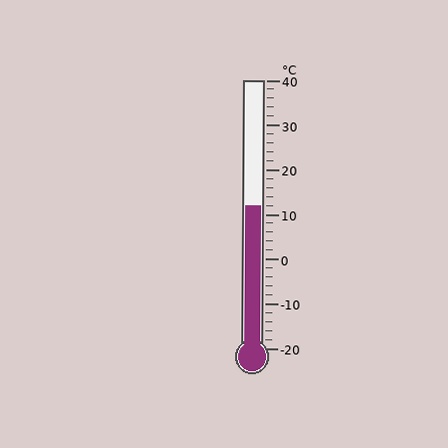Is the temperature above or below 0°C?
The temperature is above 0°C.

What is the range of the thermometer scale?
The thermometer scale ranges from -20°C to 40°C.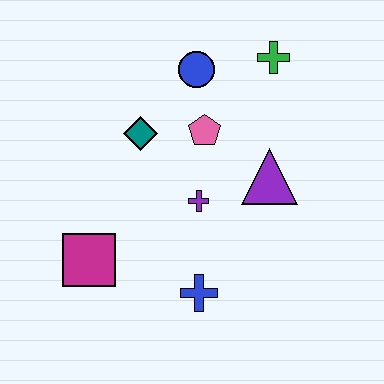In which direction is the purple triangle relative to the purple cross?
The purple triangle is to the right of the purple cross.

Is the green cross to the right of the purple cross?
Yes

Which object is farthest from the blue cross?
The green cross is farthest from the blue cross.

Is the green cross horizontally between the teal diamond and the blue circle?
No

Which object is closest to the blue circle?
The pink pentagon is closest to the blue circle.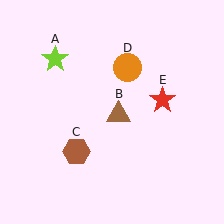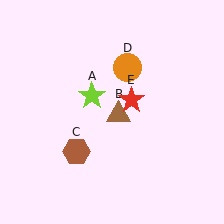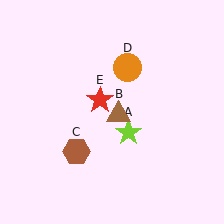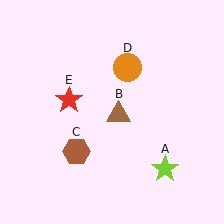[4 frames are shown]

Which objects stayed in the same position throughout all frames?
Brown triangle (object B) and brown hexagon (object C) and orange circle (object D) remained stationary.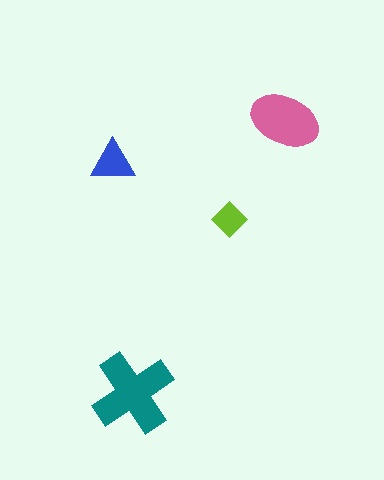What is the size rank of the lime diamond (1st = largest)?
4th.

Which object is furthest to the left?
The blue triangle is leftmost.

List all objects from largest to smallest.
The teal cross, the pink ellipse, the blue triangle, the lime diamond.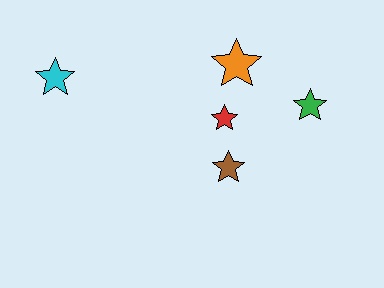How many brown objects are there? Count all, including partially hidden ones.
There is 1 brown object.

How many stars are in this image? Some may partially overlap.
There are 5 stars.